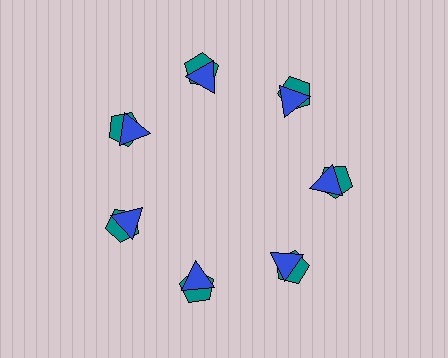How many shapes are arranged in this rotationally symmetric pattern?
There are 14 shapes, arranged in 7 groups of 2.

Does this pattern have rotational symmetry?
Yes, this pattern has 7-fold rotational symmetry. It looks the same after rotating 51 degrees around the center.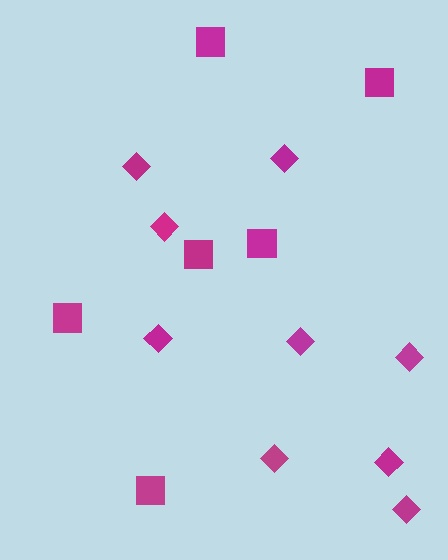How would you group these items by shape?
There are 2 groups: one group of diamonds (9) and one group of squares (6).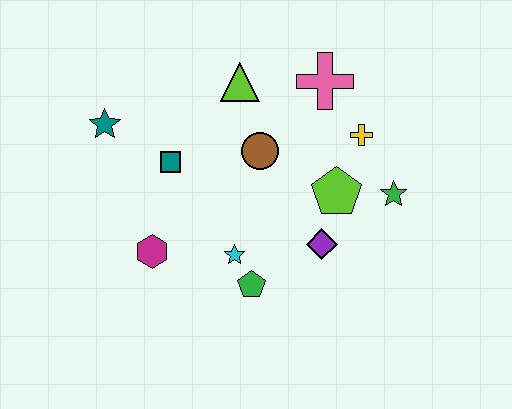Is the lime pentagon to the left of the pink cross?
No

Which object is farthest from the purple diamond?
The teal star is farthest from the purple diamond.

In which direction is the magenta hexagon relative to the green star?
The magenta hexagon is to the left of the green star.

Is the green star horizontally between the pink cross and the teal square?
No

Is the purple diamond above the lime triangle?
No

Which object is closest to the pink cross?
The yellow cross is closest to the pink cross.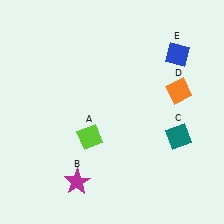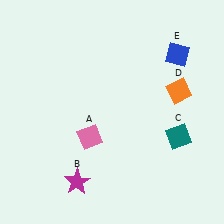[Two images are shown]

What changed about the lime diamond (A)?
In Image 1, A is lime. In Image 2, it changed to pink.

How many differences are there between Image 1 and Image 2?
There is 1 difference between the two images.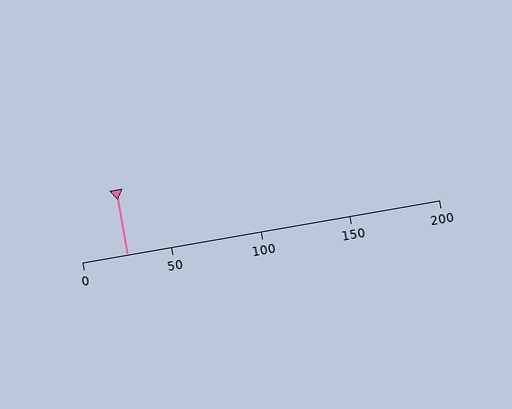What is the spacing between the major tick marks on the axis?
The major ticks are spaced 50 apart.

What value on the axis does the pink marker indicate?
The marker indicates approximately 25.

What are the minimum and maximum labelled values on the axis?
The axis runs from 0 to 200.